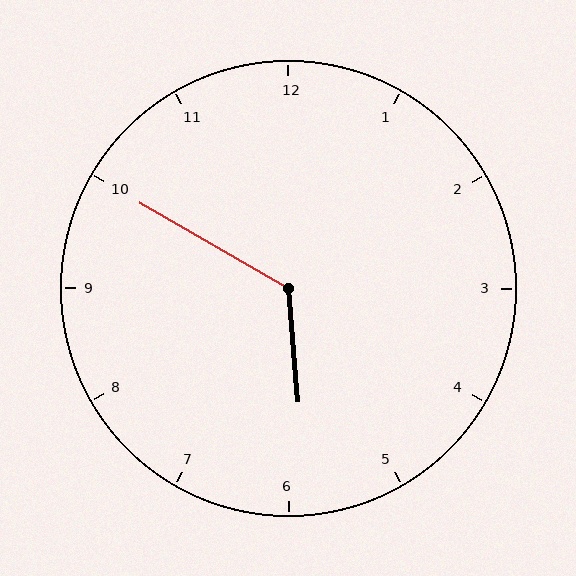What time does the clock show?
5:50.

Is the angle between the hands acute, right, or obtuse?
It is obtuse.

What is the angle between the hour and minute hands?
Approximately 125 degrees.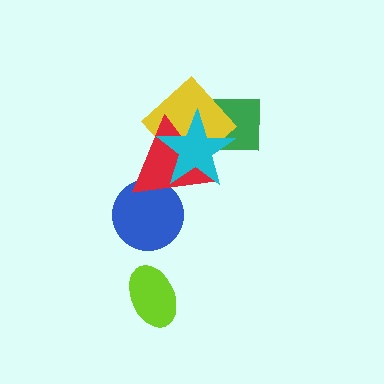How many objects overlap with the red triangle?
3 objects overlap with the red triangle.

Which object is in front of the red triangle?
The cyan star is in front of the red triangle.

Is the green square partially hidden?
Yes, it is partially covered by another shape.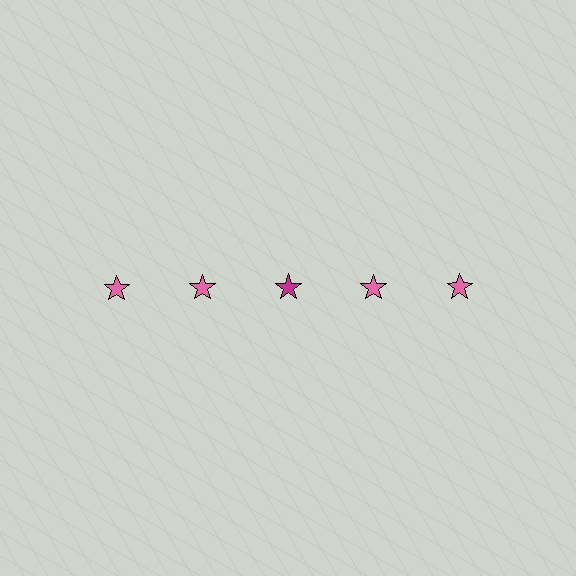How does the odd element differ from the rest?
It has a different color: magenta instead of pink.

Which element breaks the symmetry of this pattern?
The magenta star in the top row, center column breaks the symmetry. All other shapes are pink stars.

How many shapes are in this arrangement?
There are 5 shapes arranged in a grid pattern.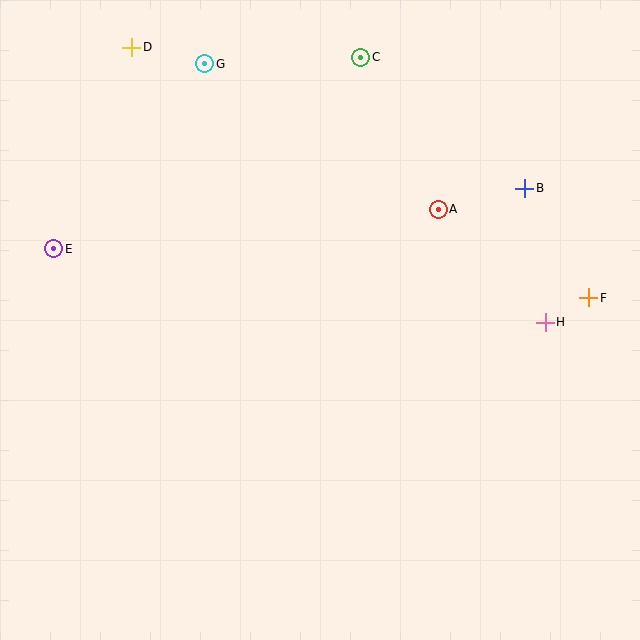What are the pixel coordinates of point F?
Point F is at (589, 298).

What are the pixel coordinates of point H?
Point H is at (545, 322).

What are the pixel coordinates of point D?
Point D is at (132, 47).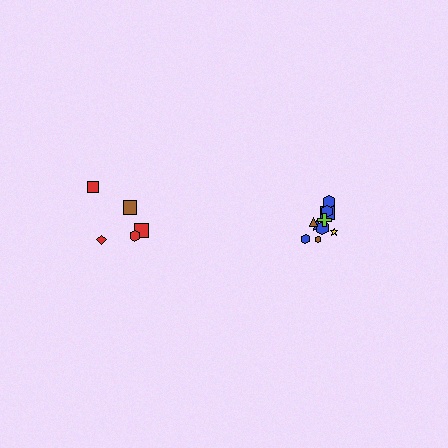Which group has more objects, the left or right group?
The right group.